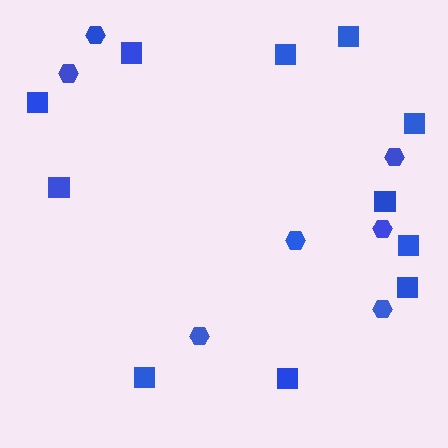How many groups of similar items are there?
There are 2 groups: one group of hexagons (7) and one group of squares (11).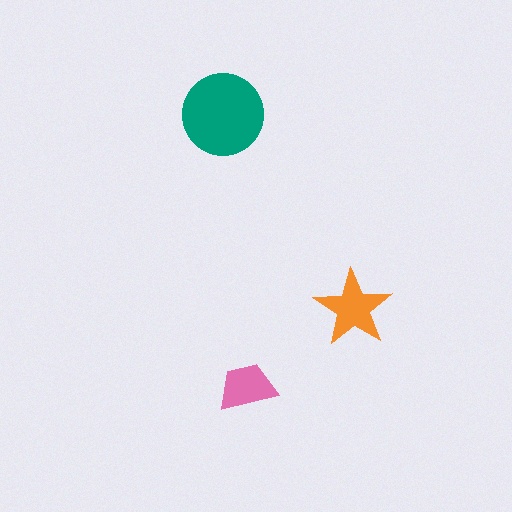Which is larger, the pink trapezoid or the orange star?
The orange star.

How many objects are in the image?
There are 3 objects in the image.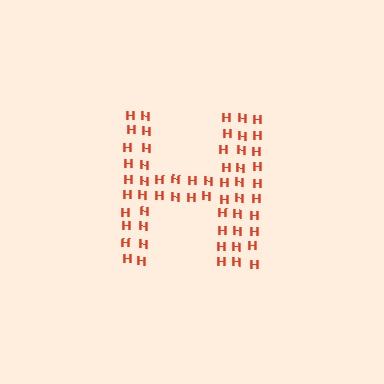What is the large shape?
The large shape is the letter H.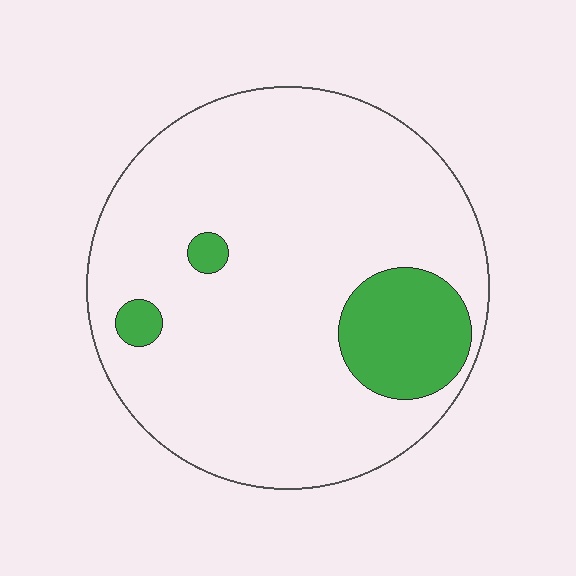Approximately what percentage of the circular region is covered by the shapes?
Approximately 15%.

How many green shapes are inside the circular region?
3.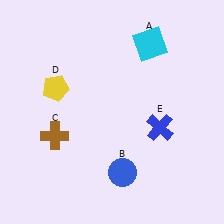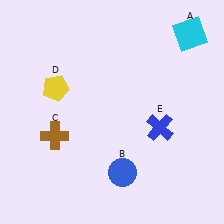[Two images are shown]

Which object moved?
The cyan square (A) moved right.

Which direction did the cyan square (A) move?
The cyan square (A) moved right.